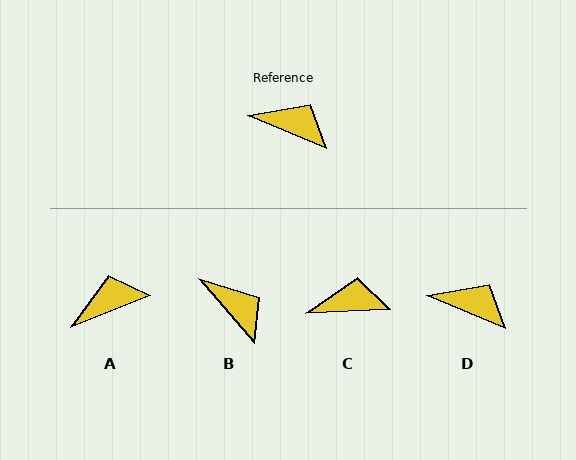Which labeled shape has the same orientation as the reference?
D.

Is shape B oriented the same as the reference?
No, it is off by about 27 degrees.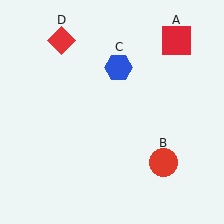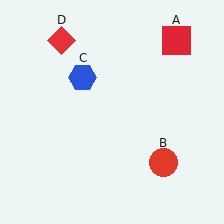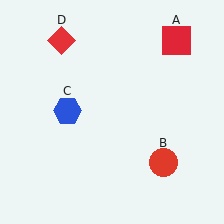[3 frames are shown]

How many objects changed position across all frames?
1 object changed position: blue hexagon (object C).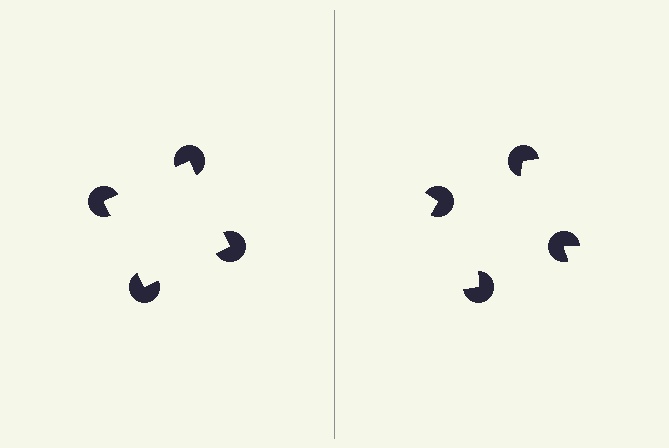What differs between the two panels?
The pac-man discs are positioned identically on both sides; only the wedge orientations differ. On the left they align to a square; on the right they are misaligned.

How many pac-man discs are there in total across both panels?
8 — 4 on each side.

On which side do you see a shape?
An illusory square appears on the left side. On the right side the wedge cuts are rotated, so no coherent shape forms.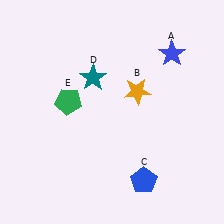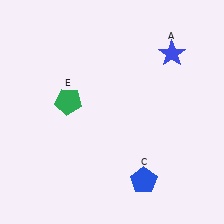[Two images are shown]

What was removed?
The orange star (B), the teal star (D) were removed in Image 2.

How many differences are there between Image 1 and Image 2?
There are 2 differences between the two images.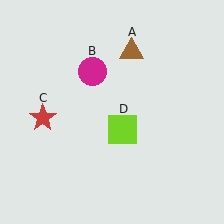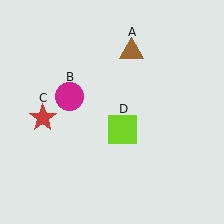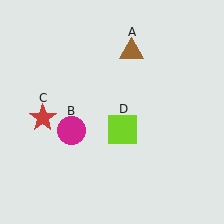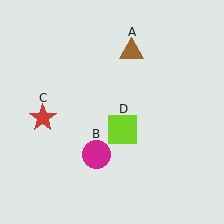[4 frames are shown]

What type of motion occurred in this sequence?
The magenta circle (object B) rotated counterclockwise around the center of the scene.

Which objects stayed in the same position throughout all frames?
Brown triangle (object A) and red star (object C) and lime square (object D) remained stationary.